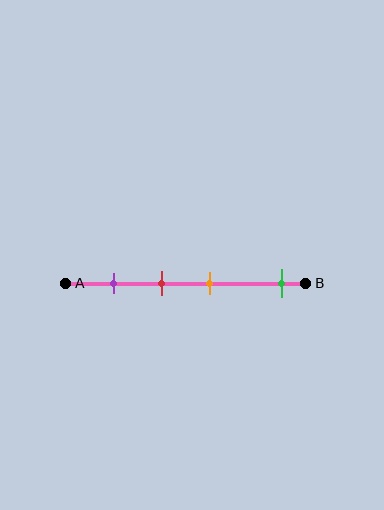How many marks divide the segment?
There are 4 marks dividing the segment.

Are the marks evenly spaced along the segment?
No, the marks are not evenly spaced.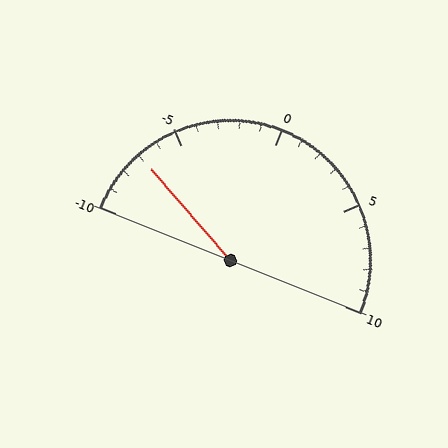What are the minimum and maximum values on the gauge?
The gauge ranges from -10 to 10.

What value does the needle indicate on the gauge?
The needle indicates approximately -7.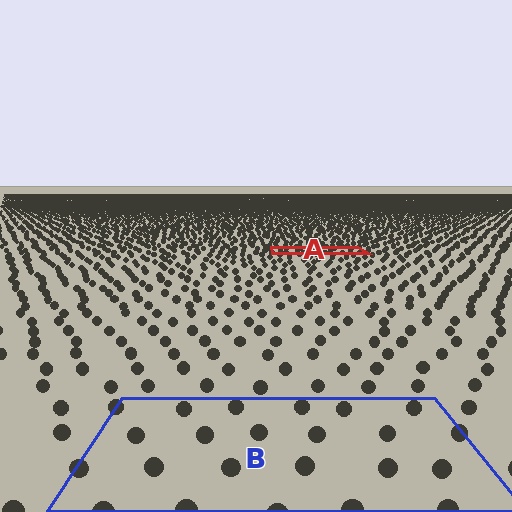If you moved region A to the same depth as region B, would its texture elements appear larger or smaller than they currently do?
They would appear larger. At a closer depth, the same texture elements are projected at a bigger on-screen size.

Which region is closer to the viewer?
Region B is closer. The texture elements there are larger and more spread out.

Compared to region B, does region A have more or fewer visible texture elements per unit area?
Region A has more texture elements per unit area — they are packed more densely because it is farther away.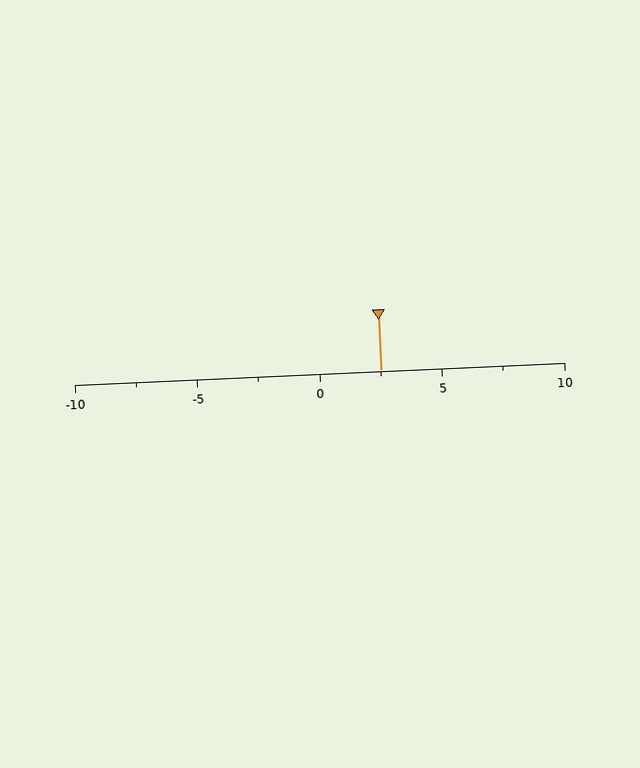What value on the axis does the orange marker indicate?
The marker indicates approximately 2.5.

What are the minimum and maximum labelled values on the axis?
The axis runs from -10 to 10.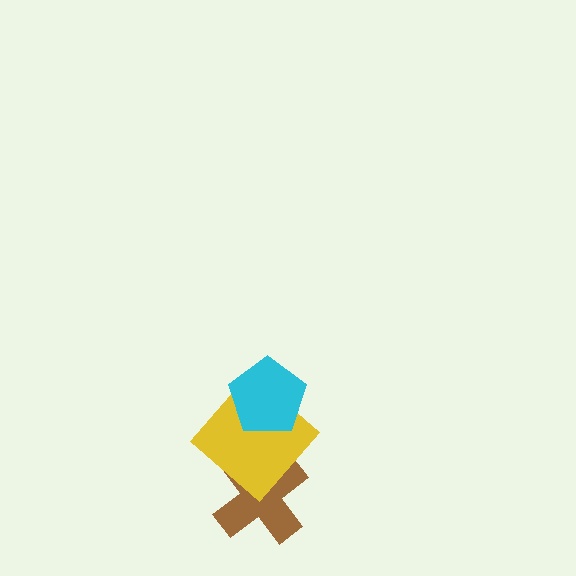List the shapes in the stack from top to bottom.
From top to bottom: the cyan pentagon, the yellow diamond, the brown cross.